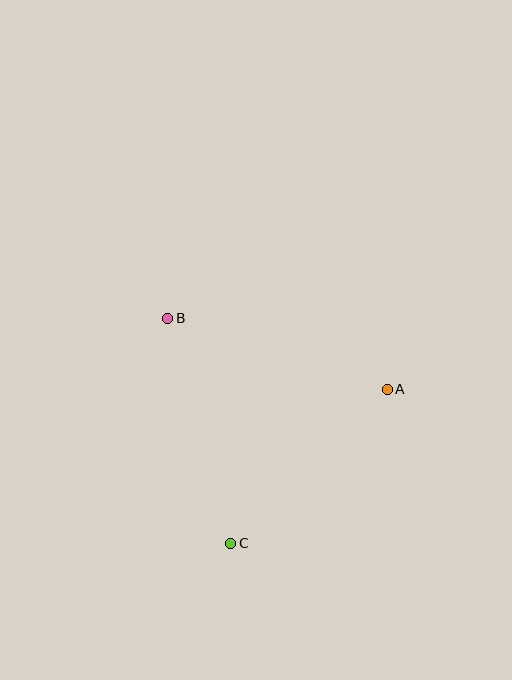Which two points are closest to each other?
Points A and C are closest to each other.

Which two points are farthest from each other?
Points B and C are farthest from each other.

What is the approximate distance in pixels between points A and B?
The distance between A and B is approximately 231 pixels.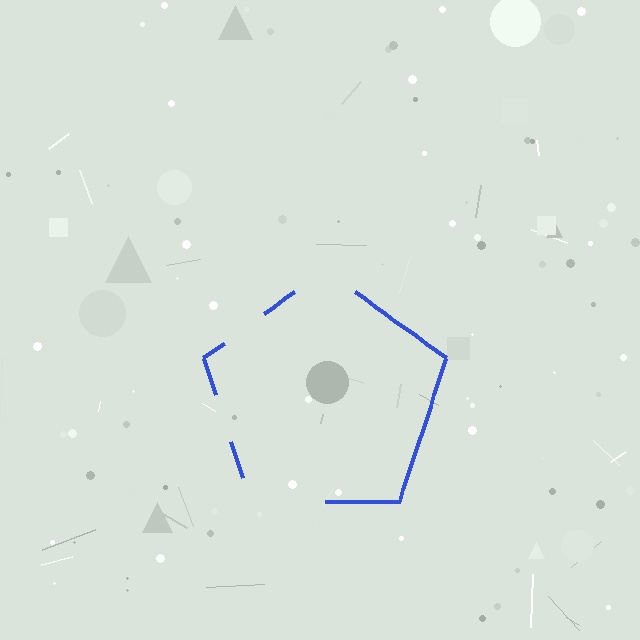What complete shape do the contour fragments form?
The contour fragments form a pentagon.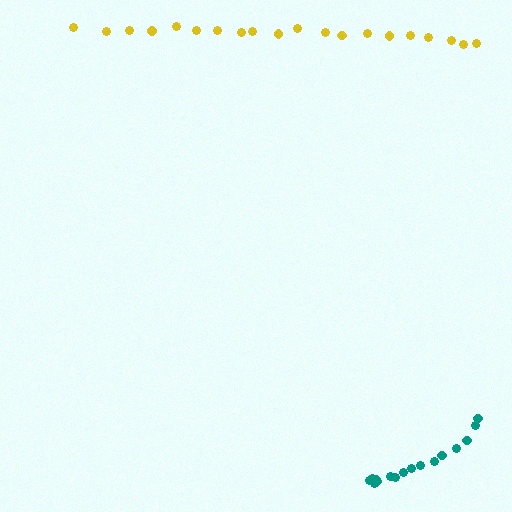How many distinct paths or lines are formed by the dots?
There are 2 distinct paths.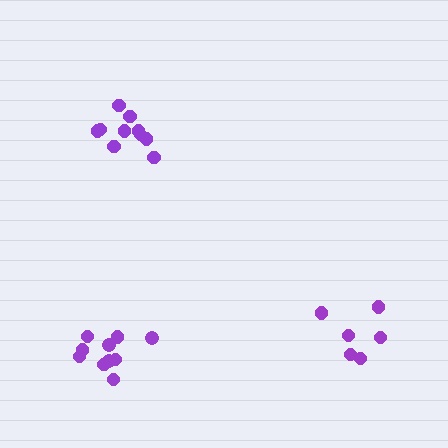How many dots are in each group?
Group 1: 10 dots, Group 2: 6 dots, Group 3: 10 dots (26 total).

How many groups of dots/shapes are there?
There are 3 groups.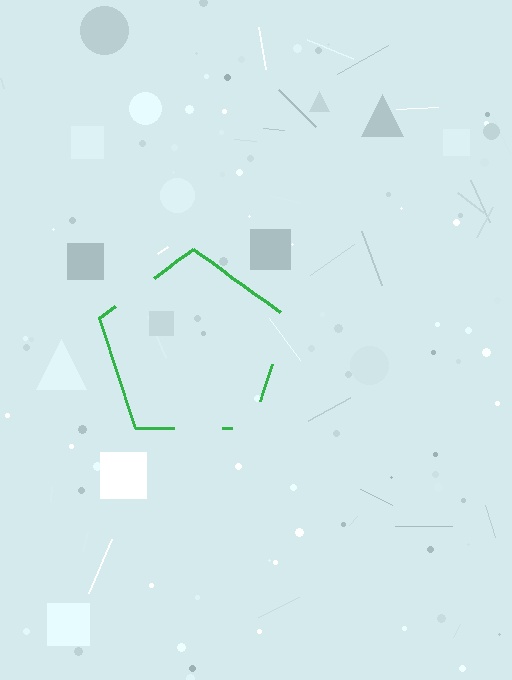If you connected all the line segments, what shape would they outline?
They would outline a pentagon.